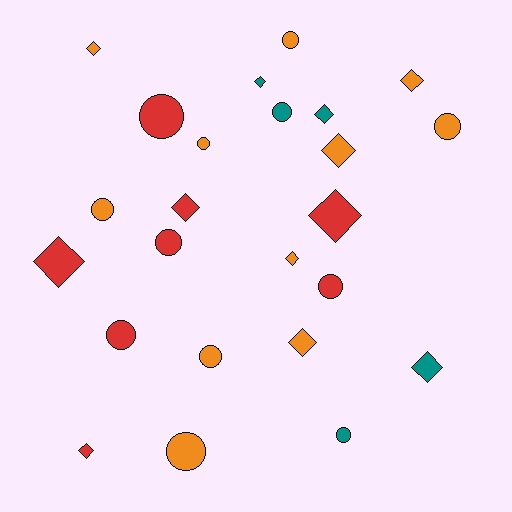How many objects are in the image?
There are 24 objects.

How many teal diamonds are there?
There are 3 teal diamonds.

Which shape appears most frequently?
Diamond, with 12 objects.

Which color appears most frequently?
Orange, with 11 objects.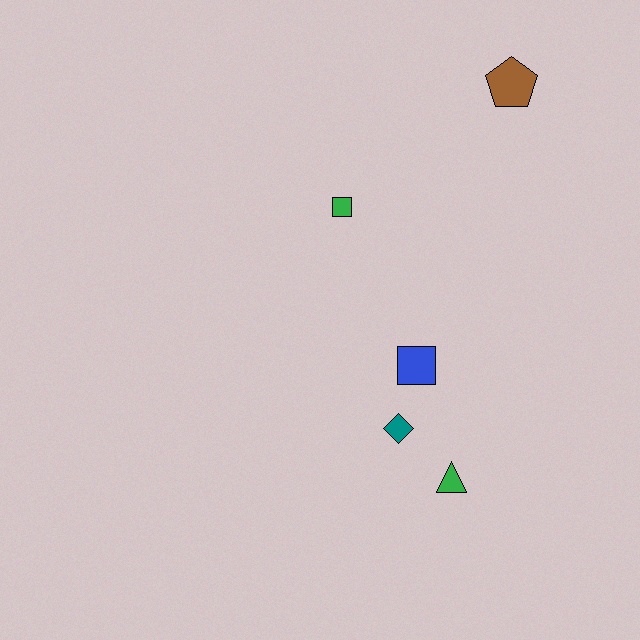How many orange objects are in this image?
There are no orange objects.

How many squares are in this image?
There are 2 squares.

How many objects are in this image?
There are 5 objects.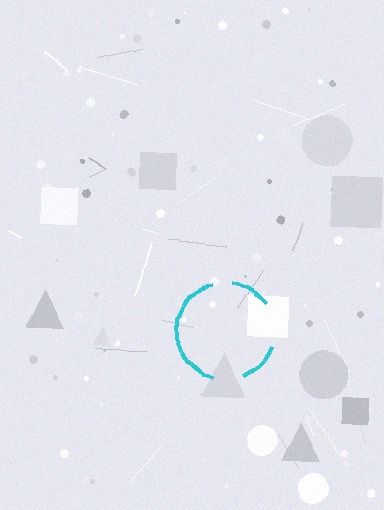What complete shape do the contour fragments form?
The contour fragments form a circle.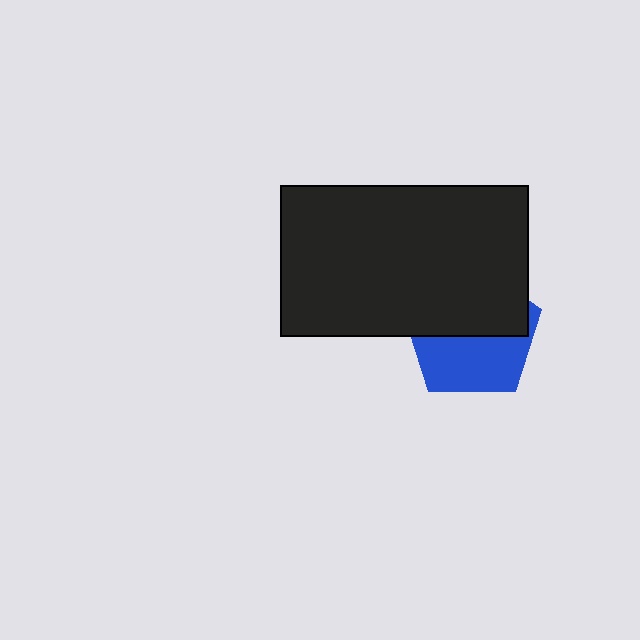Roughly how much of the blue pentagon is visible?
About half of it is visible (roughly 46%).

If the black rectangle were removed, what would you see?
You would see the complete blue pentagon.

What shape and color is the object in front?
The object in front is a black rectangle.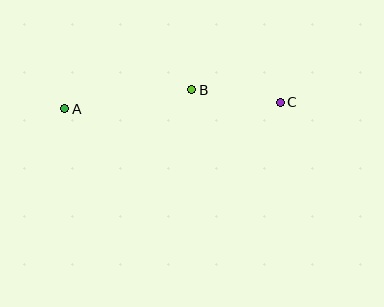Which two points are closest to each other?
Points B and C are closest to each other.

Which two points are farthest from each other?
Points A and C are farthest from each other.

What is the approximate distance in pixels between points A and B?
The distance between A and B is approximately 128 pixels.